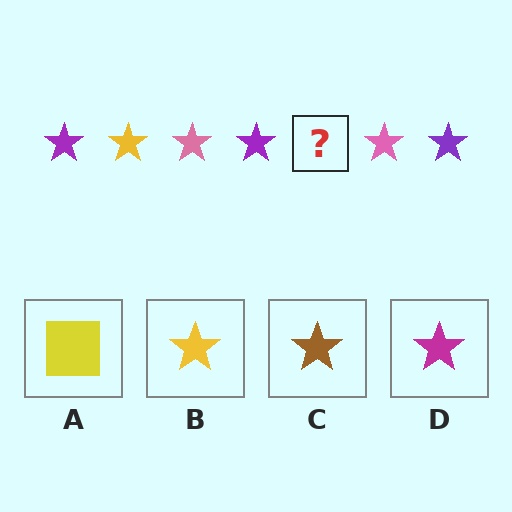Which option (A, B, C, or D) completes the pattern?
B.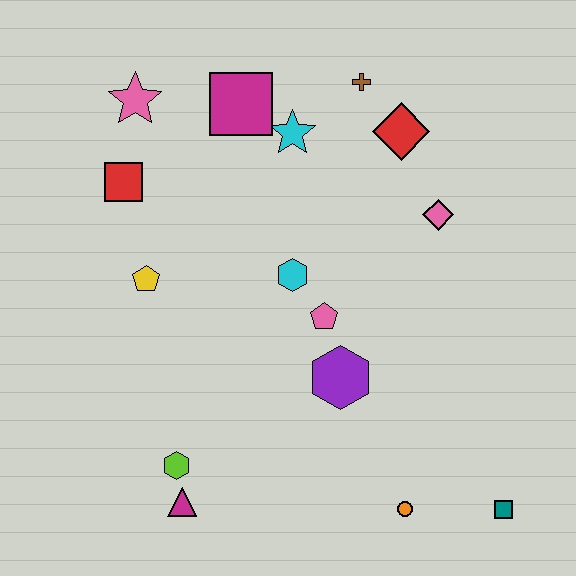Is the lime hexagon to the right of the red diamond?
No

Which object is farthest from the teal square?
The pink star is farthest from the teal square.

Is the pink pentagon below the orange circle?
No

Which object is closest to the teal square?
The orange circle is closest to the teal square.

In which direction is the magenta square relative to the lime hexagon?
The magenta square is above the lime hexagon.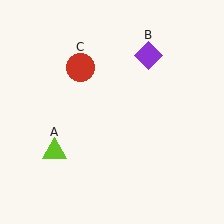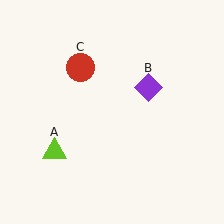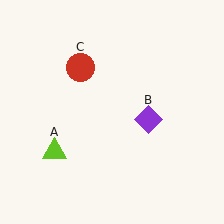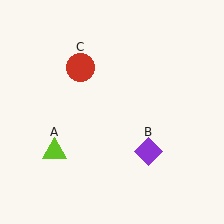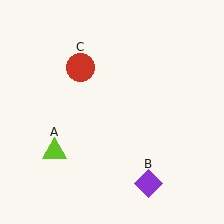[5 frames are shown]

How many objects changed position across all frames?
1 object changed position: purple diamond (object B).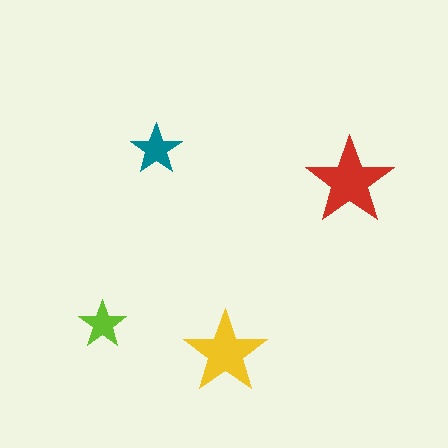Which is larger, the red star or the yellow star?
The red one.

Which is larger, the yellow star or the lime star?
The yellow one.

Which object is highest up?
The teal star is topmost.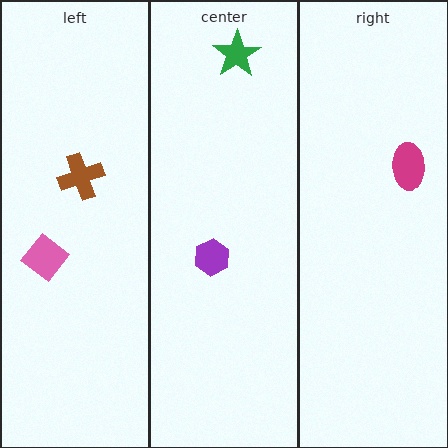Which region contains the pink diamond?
The left region.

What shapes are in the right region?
The magenta ellipse.